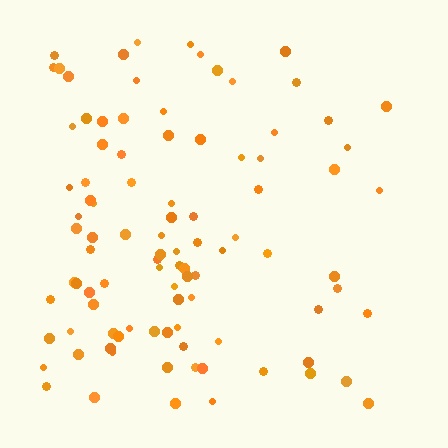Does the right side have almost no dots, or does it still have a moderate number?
Still a moderate number, just noticeably fewer than the left.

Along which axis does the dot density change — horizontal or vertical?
Horizontal.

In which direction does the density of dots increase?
From right to left, with the left side densest.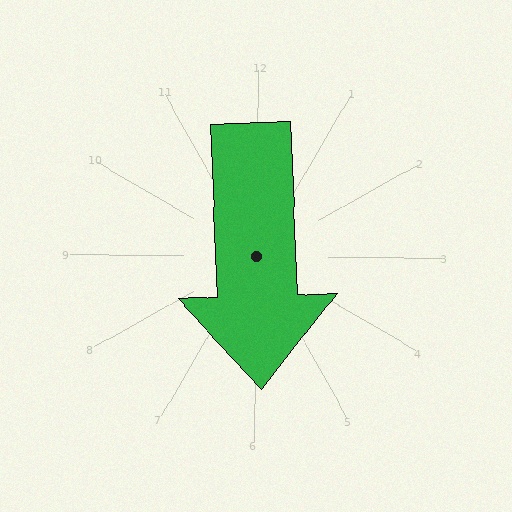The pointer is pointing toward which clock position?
Roughly 6 o'clock.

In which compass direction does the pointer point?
South.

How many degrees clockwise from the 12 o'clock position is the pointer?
Approximately 177 degrees.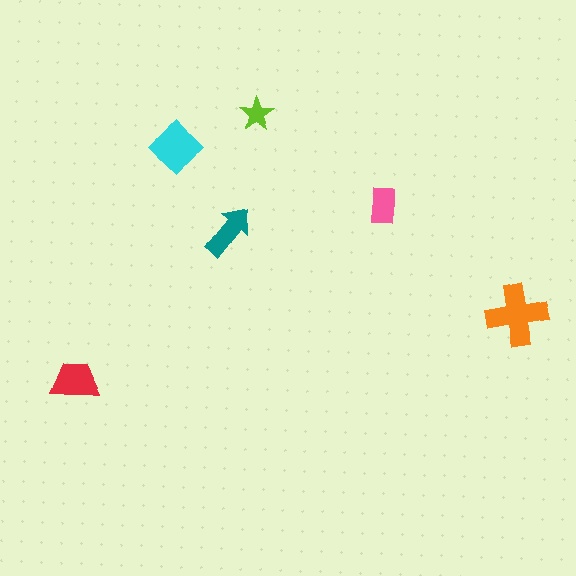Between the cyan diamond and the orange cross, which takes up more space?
The orange cross.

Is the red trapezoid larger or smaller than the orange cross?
Smaller.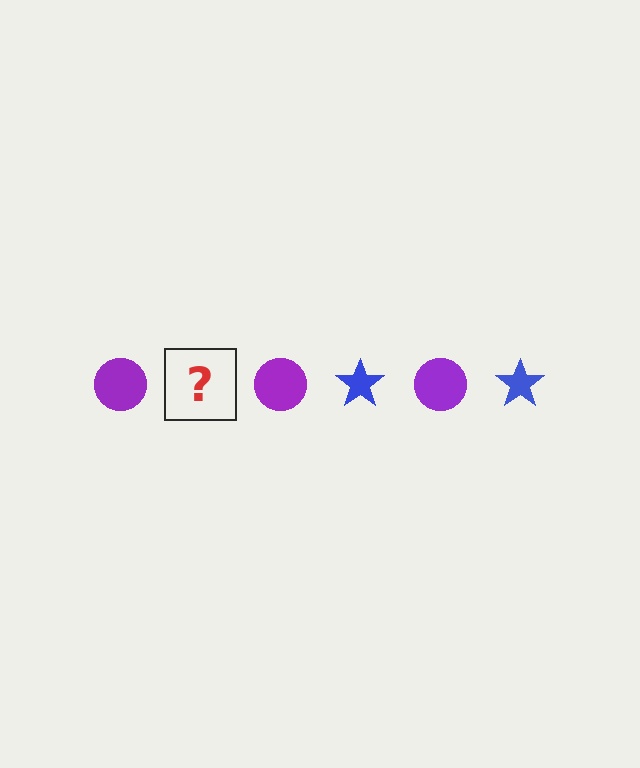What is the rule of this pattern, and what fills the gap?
The rule is that the pattern alternates between purple circle and blue star. The gap should be filled with a blue star.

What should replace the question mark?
The question mark should be replaced with a blue star.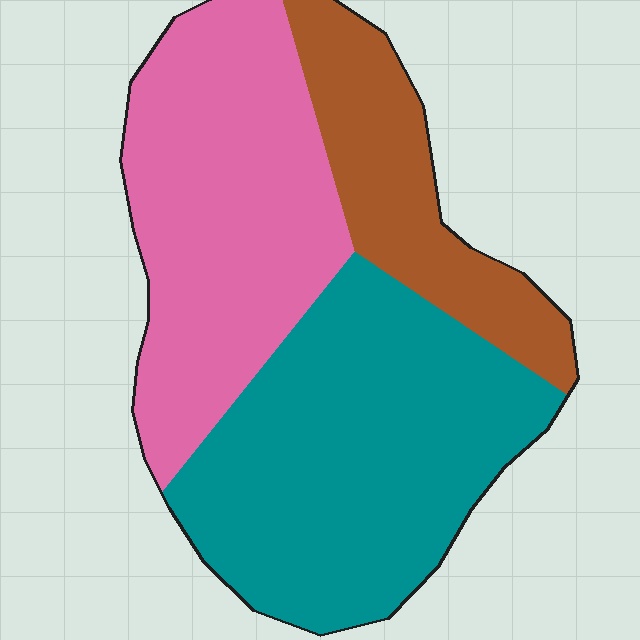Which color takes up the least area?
Brown, at roughly 20%.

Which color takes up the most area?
Teal, at roughly 45%.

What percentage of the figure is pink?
Pink takes up about three eighths (3/8) of the figure.